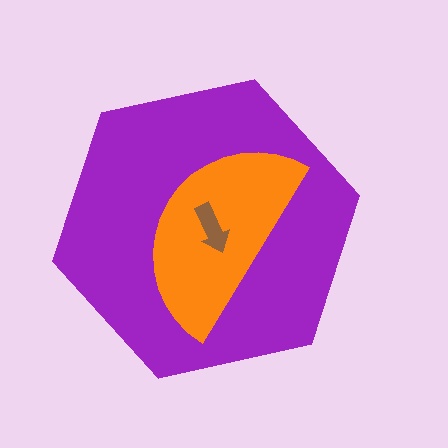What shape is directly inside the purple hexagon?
The orange semicircle.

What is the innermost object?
The brown arrow.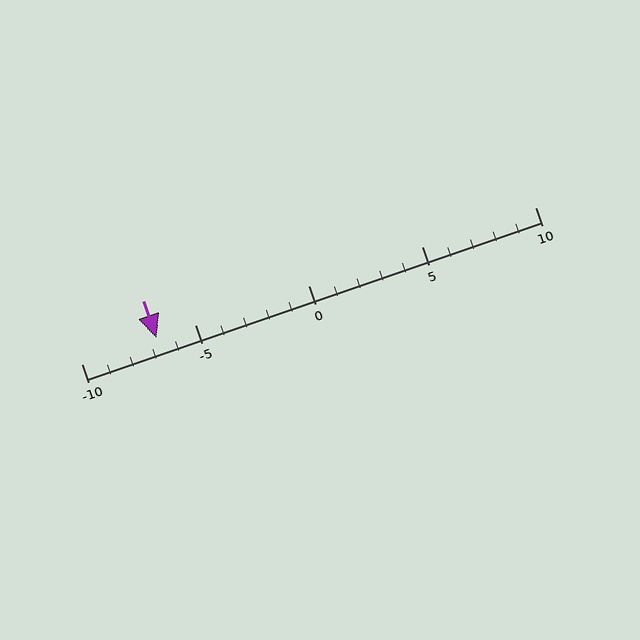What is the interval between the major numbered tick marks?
The major tick marks are spaced 5 units apart.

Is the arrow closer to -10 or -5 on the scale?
The arrow is closer to -5.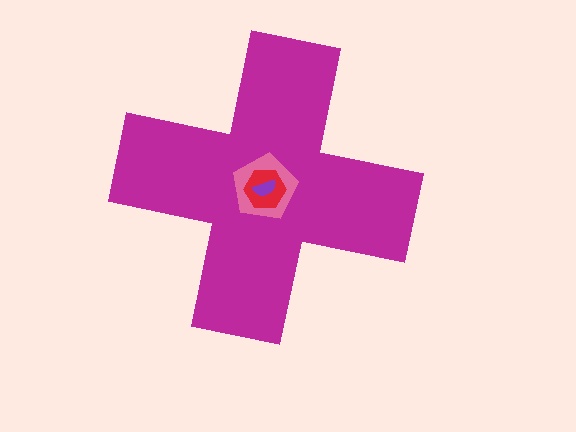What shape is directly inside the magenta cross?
The pink pentagon.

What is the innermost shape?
The purple semicircle.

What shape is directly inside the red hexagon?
The purple semicircle.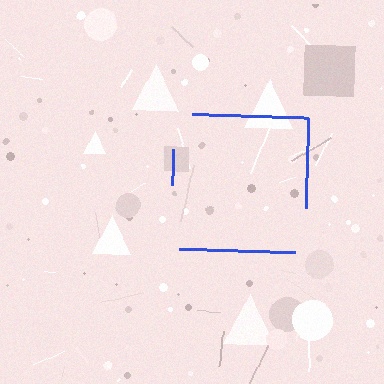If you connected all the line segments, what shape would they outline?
They would outline a square.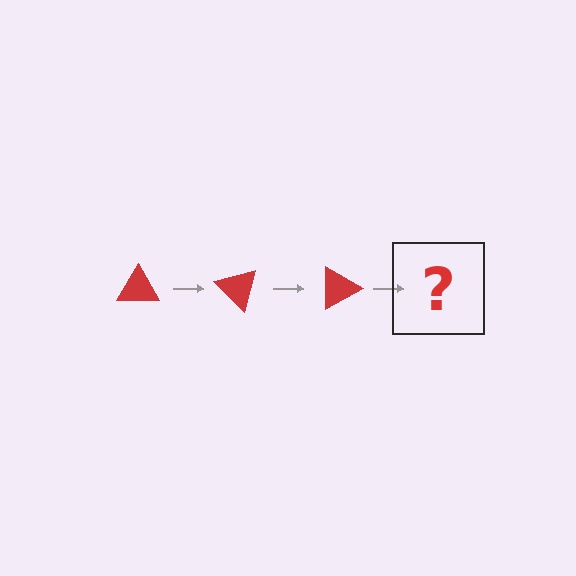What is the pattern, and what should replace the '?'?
The pattern is that the triangle rotates 45 degrees each step. The '?' should be a red triangle rotated 135 degrees.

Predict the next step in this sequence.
The next step is a red triangle rotated 135 degrees.